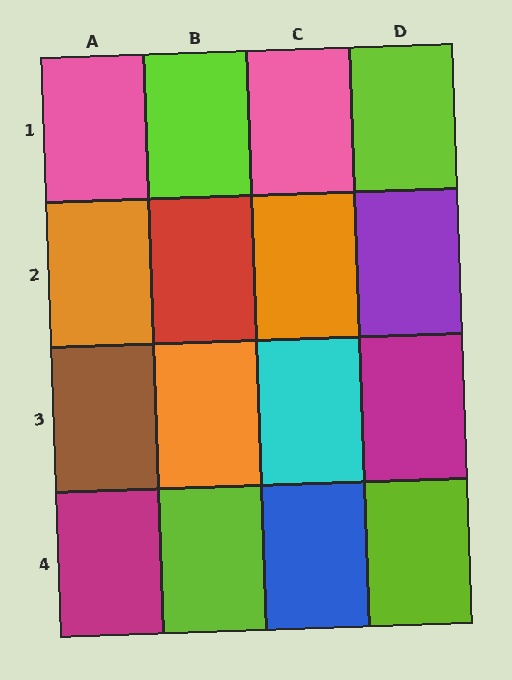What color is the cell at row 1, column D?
Lime.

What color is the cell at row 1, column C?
Pink.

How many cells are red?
1 cell is red.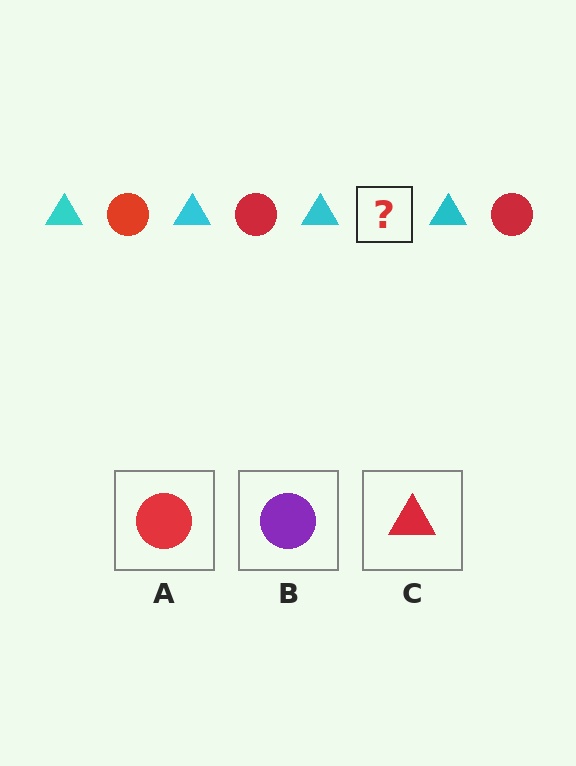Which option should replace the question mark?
Option A.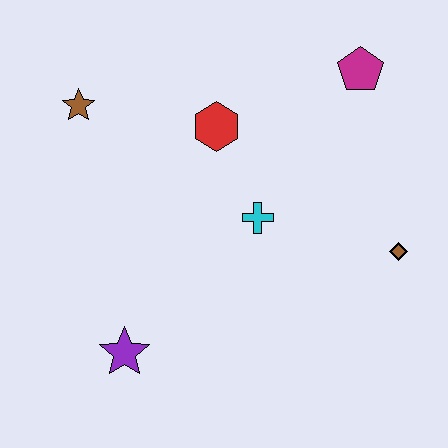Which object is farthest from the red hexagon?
The purple star is farthest from the red hexagon.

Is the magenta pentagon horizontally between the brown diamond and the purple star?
Yes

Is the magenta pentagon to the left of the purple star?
No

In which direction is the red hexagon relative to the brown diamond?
The red hexagon is to the left of the brown diamond.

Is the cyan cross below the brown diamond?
No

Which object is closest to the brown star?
The red hexagon is closest to the brown star.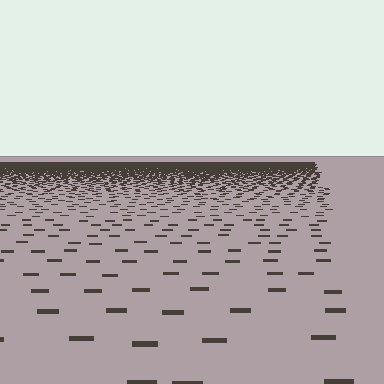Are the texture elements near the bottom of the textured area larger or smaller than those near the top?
Larger. Near the bottom, elements are closer to the viewer and appear at a bigger on-screen size.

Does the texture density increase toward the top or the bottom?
Density increases toward the top.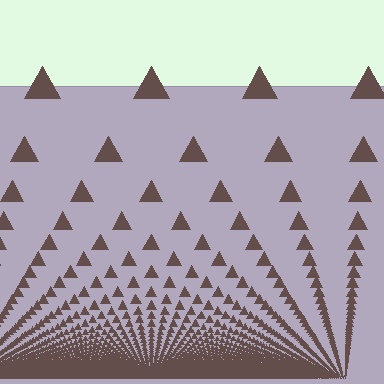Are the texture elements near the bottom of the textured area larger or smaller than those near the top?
Smaller. The gradient is inverted — elements near the bottom are smaller and denser.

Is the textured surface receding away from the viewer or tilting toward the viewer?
The surface appears to tilt toward the viewer. Texture elements get larger and sparser toward the top.